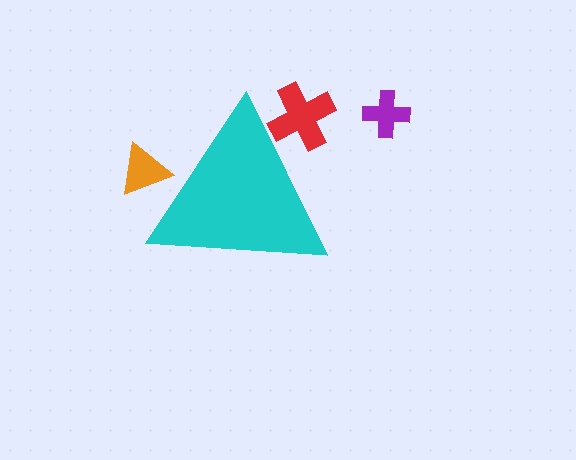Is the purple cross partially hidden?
No, the purple cross is fully visible.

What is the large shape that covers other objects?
A cyan triangle.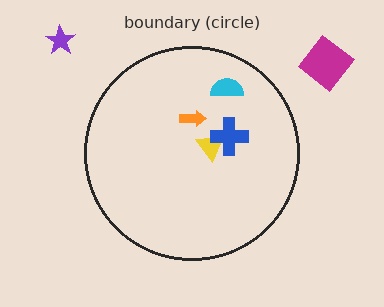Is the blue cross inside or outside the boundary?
Inside.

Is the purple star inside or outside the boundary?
Outside.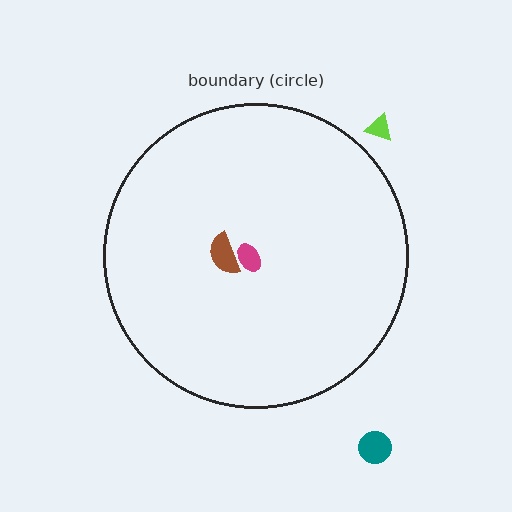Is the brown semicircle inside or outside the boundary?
Inside.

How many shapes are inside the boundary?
2 inside, 2 outside.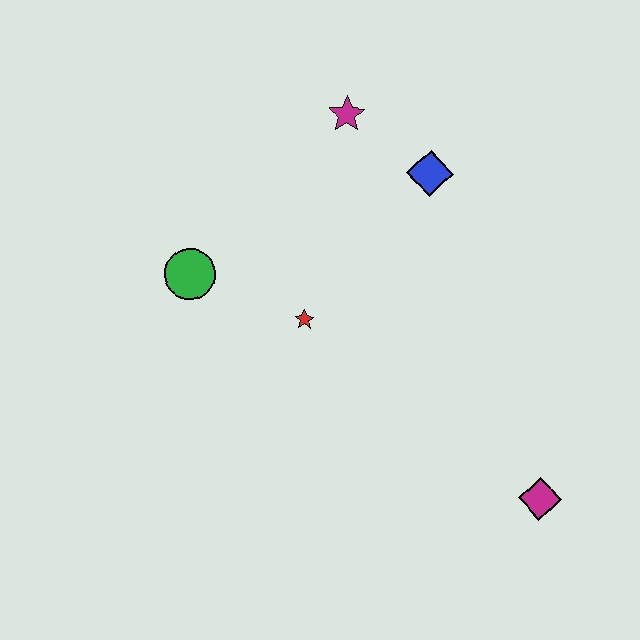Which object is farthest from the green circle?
The magenta diamond is farthest from the green circle.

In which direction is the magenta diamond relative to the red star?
The magenta diamond is to the right of the red star.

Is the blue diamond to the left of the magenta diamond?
Yes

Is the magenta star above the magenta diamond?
Yes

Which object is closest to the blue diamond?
The magenta star is closest to the blue diamond.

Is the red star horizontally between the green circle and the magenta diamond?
Yes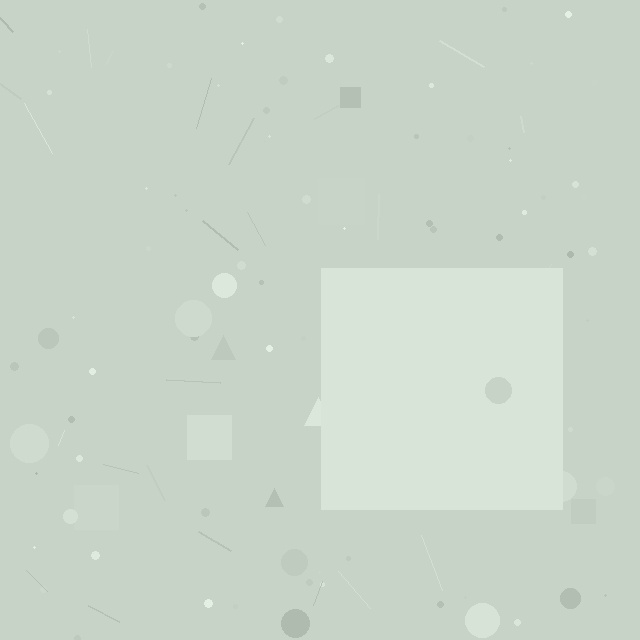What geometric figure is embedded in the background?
A square is embedded in the background.